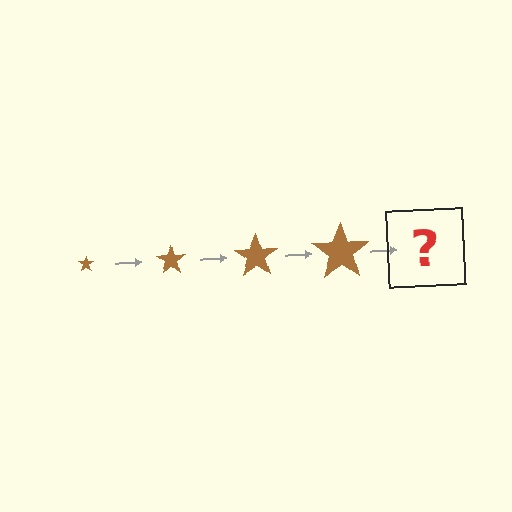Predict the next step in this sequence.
The next step is a brown star, larger than the previous one.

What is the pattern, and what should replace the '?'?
The pattern is that the star gets progressively larger each step. The '?' should be a brown star, larger than the previous one.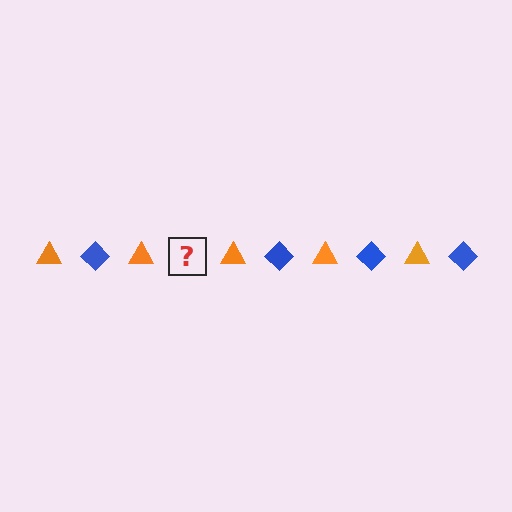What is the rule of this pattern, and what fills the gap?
The rule is that the pattern alternates between orange triangle and blue diamond. The gap should be filled with a blue diamond.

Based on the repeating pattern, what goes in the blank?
The blank should be a blue diamond.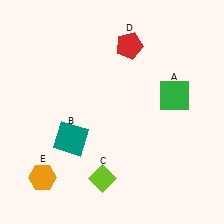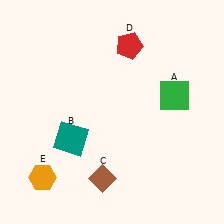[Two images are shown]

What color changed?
The diamond (C) changed from lime in Image 1 to brown in Image 2.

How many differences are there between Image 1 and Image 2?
There is 1 difference between the two images.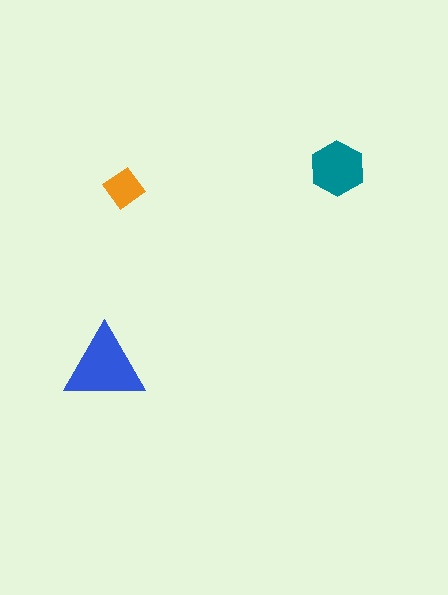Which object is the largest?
The blue triangle.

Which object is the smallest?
The orange diamond.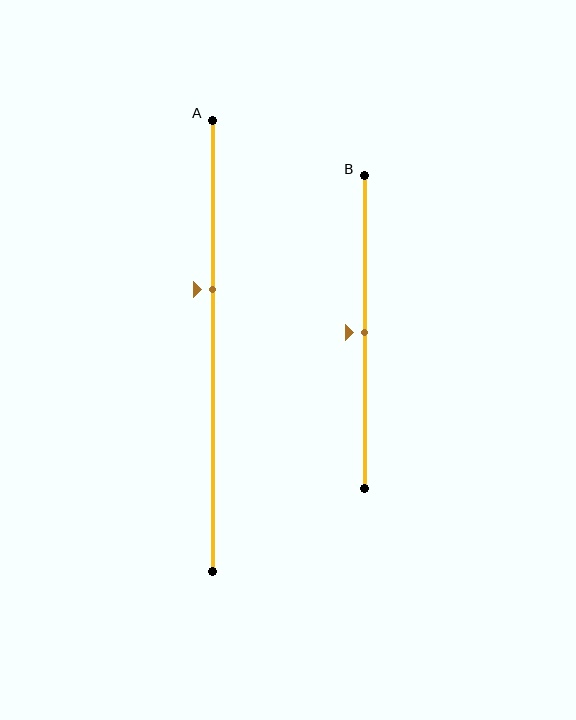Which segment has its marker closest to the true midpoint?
Segment B has its marker closest to the true midpoint.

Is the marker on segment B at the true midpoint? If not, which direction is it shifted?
Yes, the marker on segment B is at the true midpoint.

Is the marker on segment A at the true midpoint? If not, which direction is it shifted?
No, the marker on segment A is shifted upward by about 12% of the segment length.